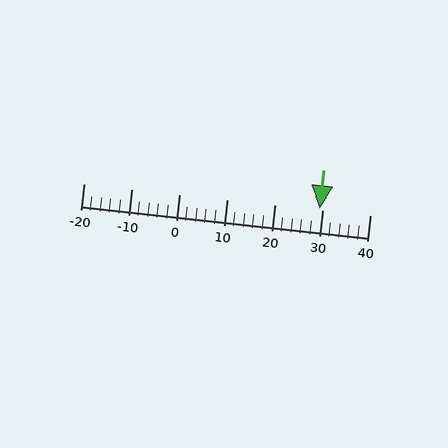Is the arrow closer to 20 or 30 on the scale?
The arrow is closer to 30.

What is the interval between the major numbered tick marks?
The major tick marks are spaced 10 units apart.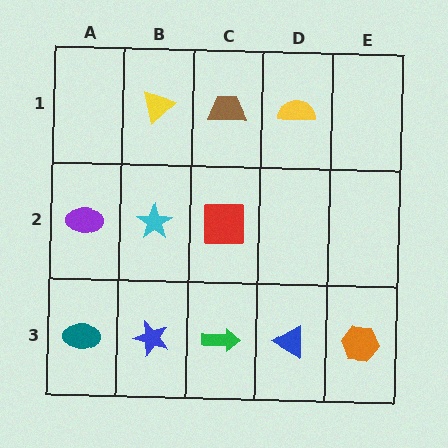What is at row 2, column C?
A red square.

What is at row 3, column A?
A teal ellipse.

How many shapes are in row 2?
3 shapes.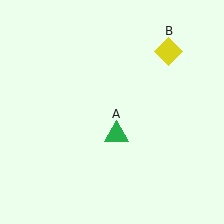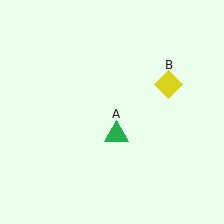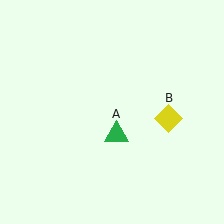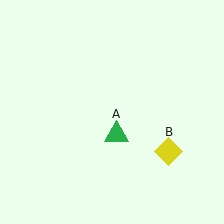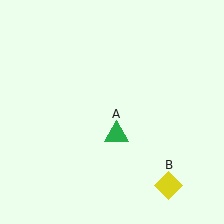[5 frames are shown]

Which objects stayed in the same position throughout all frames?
Green triangle (object A) remained stationary.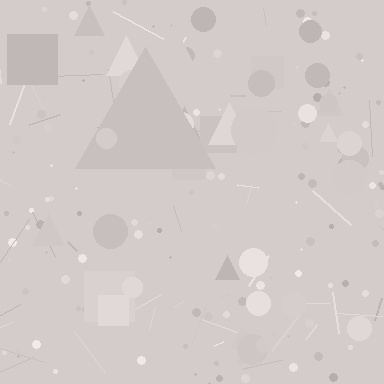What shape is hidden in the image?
A triangle is hidden in the image.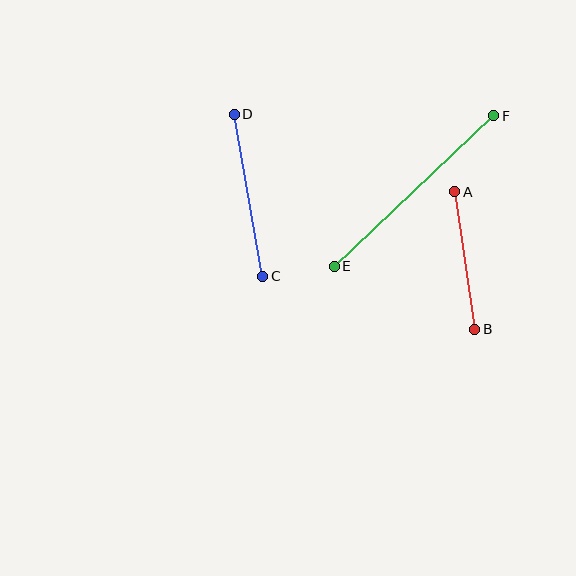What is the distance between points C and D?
The distance is approximately 164 pixels.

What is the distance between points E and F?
The distance is approximately 219 pixels.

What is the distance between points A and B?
The distance is approximately 139 pixels.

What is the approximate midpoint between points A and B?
The midpoint is at approximately (465, 261) pixels.